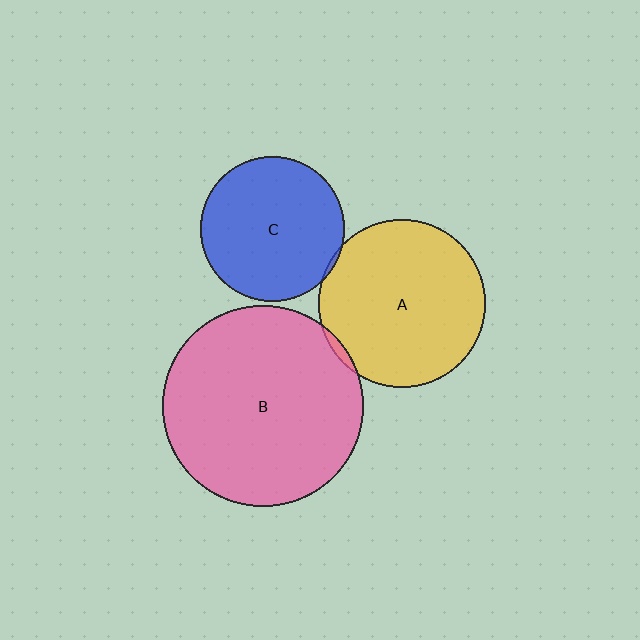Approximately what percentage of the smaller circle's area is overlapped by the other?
Approximately 5%.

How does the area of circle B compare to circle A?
Approximately 1.4 times.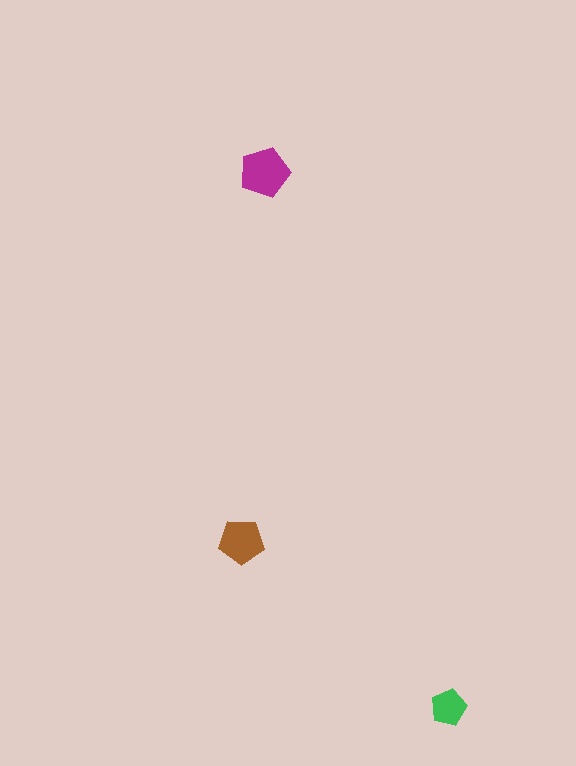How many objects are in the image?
There are 3 objects in the image.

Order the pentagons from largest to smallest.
the magenta one, the brown one, the green one.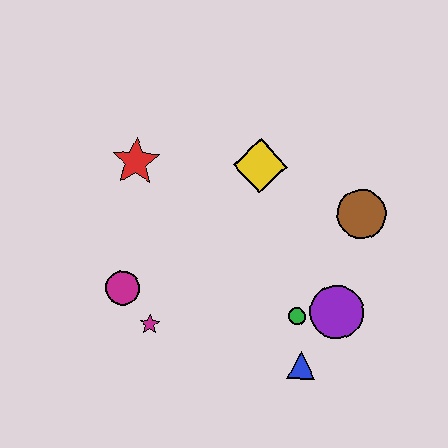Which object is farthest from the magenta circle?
The brown circle is farthest from the magenta circle.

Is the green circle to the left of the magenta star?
No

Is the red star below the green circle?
No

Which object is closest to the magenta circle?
The magenta star is closest to the magenta circle.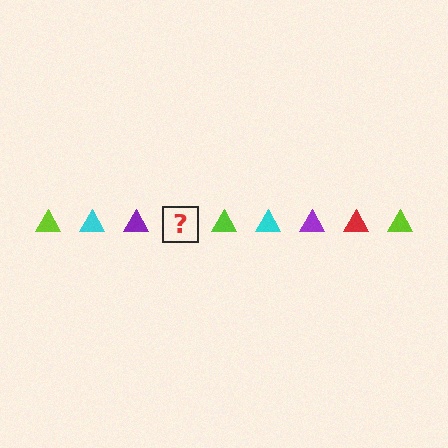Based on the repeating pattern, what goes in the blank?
The blank should be a red triangle.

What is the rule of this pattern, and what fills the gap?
The rule is that the pattern cycles through lime, cyan, purple, red triangles. The gap should be filled with a red triangle.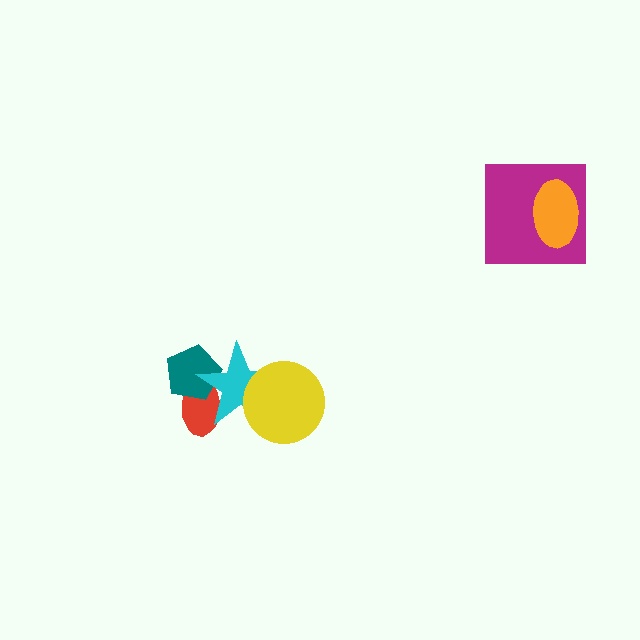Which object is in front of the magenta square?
The orange ellipse is in front of the magenta square.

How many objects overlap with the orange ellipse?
1 object overlaps with the orange ellipse.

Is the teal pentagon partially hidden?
Yes, it is partially covered by another shape.